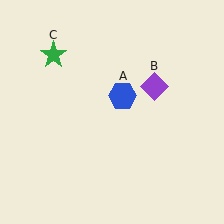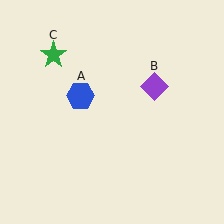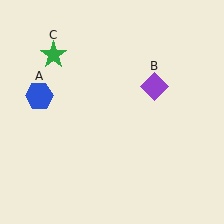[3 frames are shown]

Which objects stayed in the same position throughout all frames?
Purple diamond (object B) and green star (object C) remained stationary.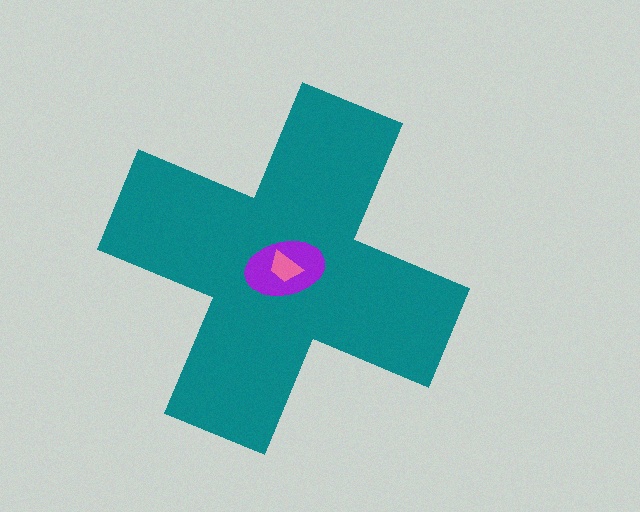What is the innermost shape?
The pink trapezoid.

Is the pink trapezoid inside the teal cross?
Yes.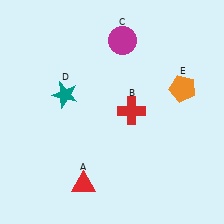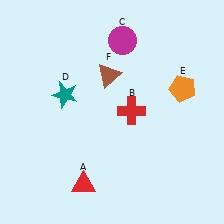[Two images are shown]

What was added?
A brown triangle (F) was added in Image 2.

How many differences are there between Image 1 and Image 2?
There is 1 difference between the two images.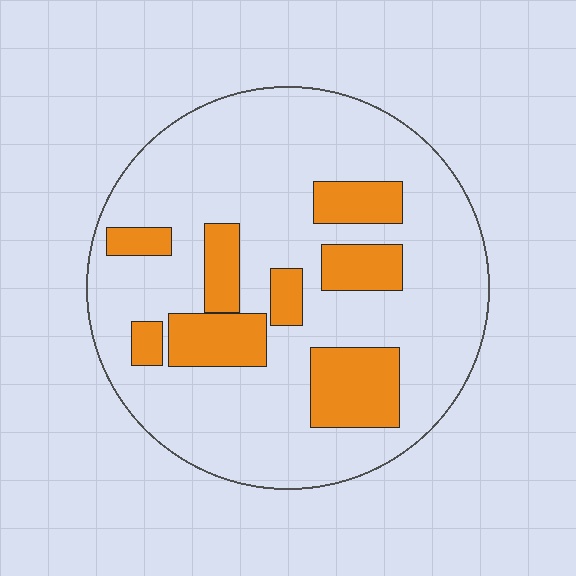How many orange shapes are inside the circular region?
8.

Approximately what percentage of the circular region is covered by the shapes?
Approximately 25%.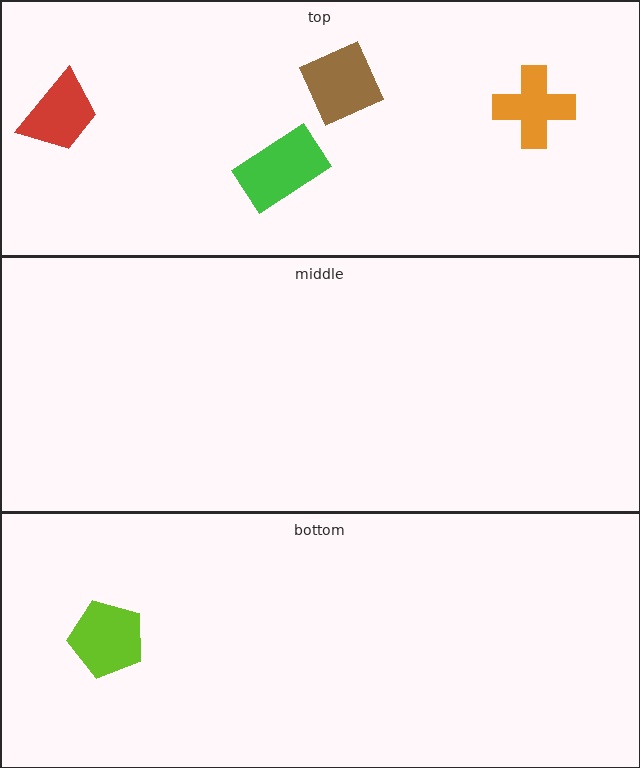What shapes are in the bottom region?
The lime pentagon.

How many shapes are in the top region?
4.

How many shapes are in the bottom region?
1.